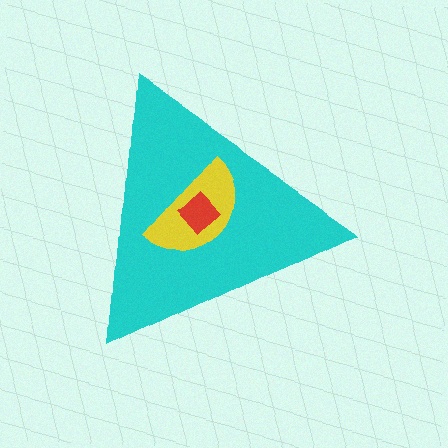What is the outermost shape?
The cyan triangle.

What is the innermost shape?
The red diamond.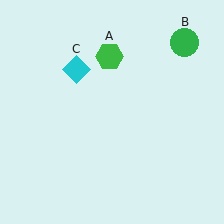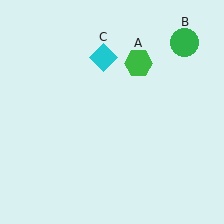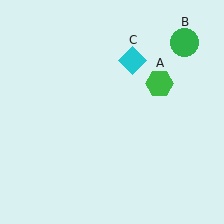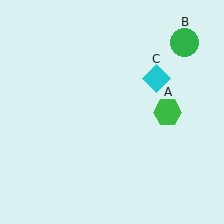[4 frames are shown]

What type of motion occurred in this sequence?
The green hexagon (object A), cyan diamond (object C) rotated clockwise around the center of the scene.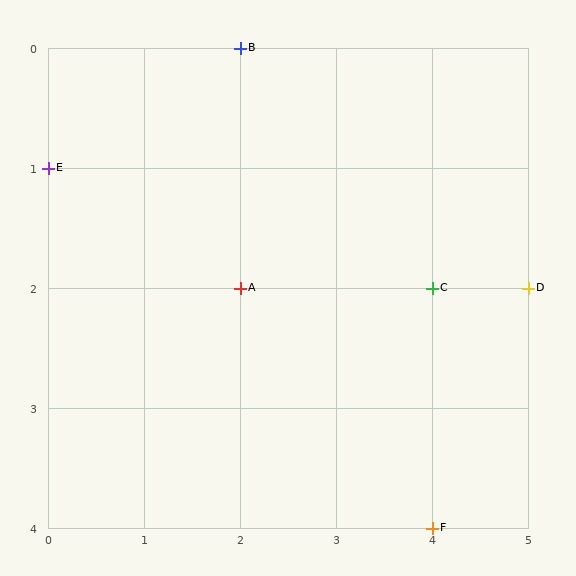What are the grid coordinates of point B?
Point B is at grid coordinates (2, 0).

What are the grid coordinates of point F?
Point F is at grid coordinates (4, 4).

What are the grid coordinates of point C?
Point C is at grid coordinates (4, 2).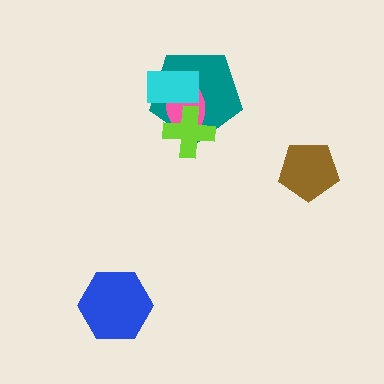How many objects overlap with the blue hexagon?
0 objects overlap with the blue hexagon.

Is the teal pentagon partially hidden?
Yes, it is partially covered by another shape.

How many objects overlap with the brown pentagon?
0 objects overlap with the brown pentagon.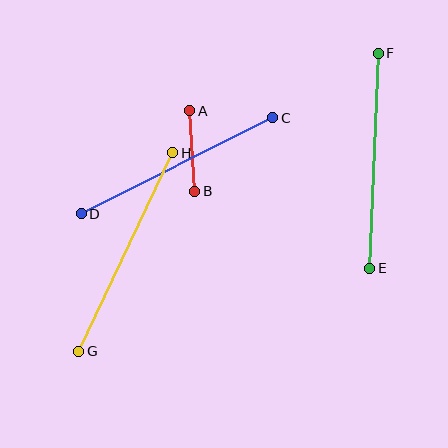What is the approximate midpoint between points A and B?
The midpoint is at approximately (192, 151) pixels.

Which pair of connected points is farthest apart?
Points G and H are farthest apart.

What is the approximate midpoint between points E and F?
The midpoint is at approximately (374, 161) pixels.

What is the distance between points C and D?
The distance is approximately 214 pixels.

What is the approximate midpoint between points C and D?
The midpoint is at approximately (177, 166) pixels.